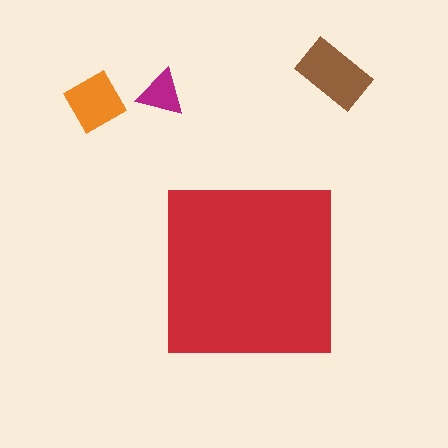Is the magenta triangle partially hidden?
No, the magenta triangle is fully visible.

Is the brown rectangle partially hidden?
No, the brown rectangle is fully visible.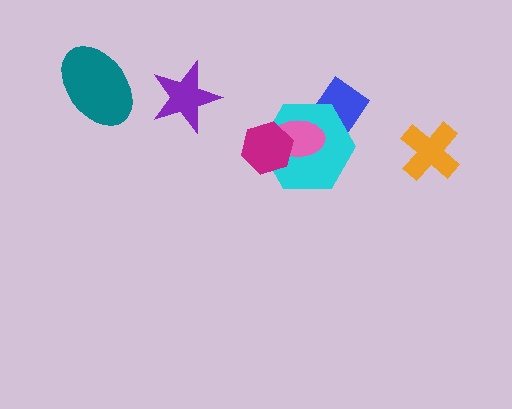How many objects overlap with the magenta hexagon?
2 objects overlap with the magenta hexagon.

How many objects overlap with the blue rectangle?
2 objects overlap with the blue rectangle.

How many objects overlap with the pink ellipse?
3 objects overlap with the pink ellipse.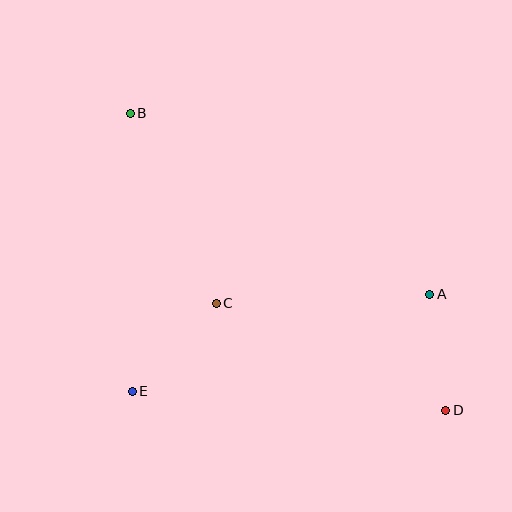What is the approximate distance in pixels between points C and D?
The distance between C and D is approximately 253 pixels.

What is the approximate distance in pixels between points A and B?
The distance between A and B is approximately 350 pixels.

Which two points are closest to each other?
Points A and D are closest to each other.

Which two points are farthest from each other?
Points B and D are farthest from each other.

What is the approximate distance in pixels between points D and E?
The distance between D and E is approximately 314 pixels.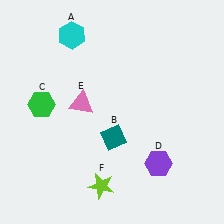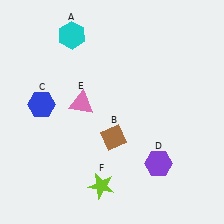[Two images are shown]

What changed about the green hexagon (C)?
In Image 1, C is green. In Image 2, it changed to blue.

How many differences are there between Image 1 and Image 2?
There are 2 differences between the two images.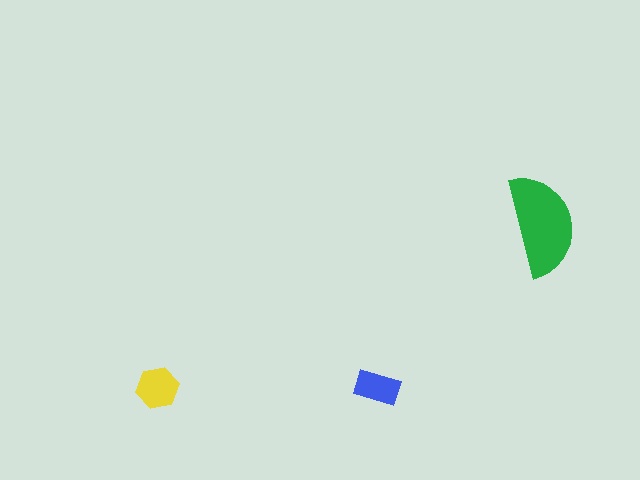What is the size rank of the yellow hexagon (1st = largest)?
2nd.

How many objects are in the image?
There are 3 objects in the image.